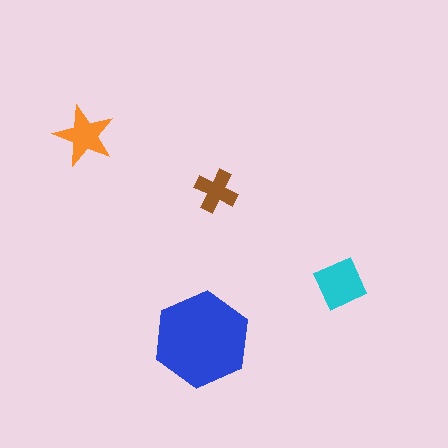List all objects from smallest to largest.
The brown cross, the orange star, the cyan diamond, the blue hexagon.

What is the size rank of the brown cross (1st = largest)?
4th.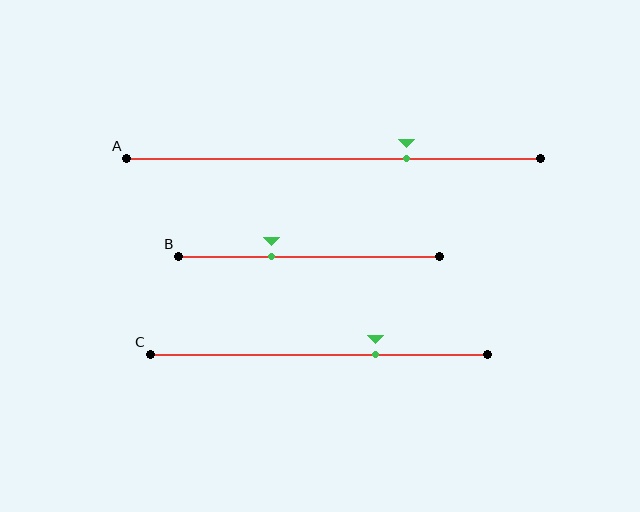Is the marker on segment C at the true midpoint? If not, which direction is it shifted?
No, the marker on segment C is shifted to the right by about 17% of the segment length.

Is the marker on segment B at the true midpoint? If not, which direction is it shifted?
No, the marker on segment B is shifted to the left by about 15% of the segment length.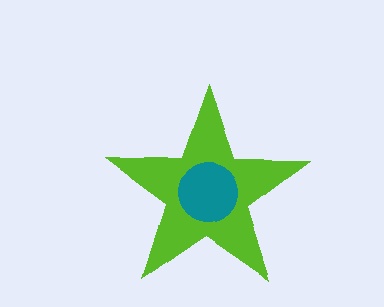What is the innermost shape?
The teal circle.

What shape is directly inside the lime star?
The teal circle.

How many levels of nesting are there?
2.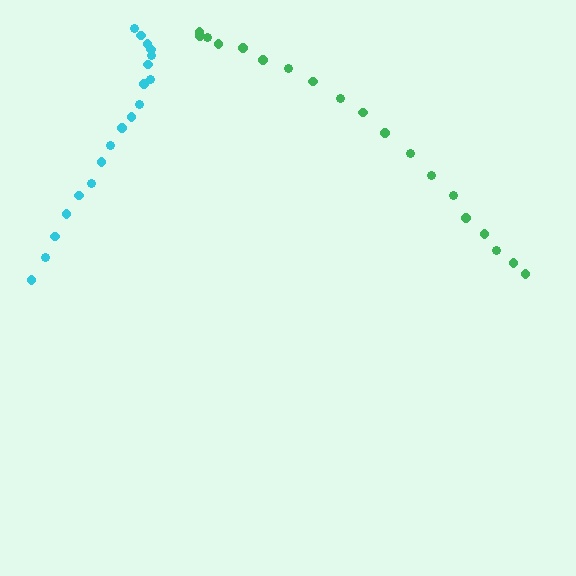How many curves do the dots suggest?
There are 2 distinct paths.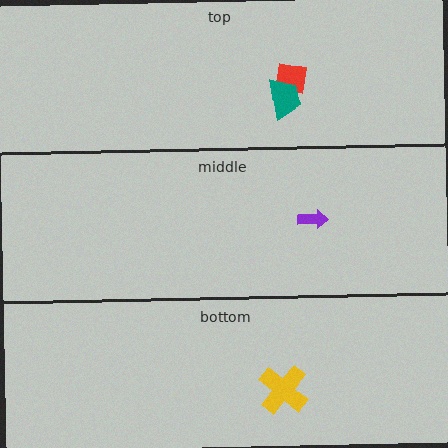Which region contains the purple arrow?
The middle region.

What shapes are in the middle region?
The purple arrow.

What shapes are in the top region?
The red square, the teal trapezoid.